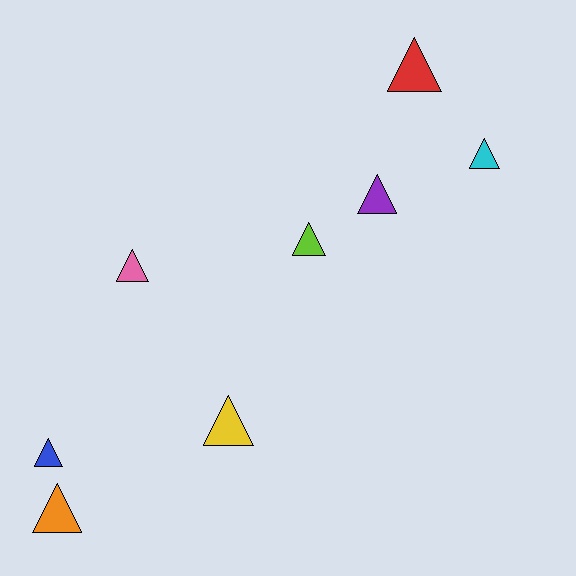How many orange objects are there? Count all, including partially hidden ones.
There is 1 orange object.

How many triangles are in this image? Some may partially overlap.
There are 8 triangles.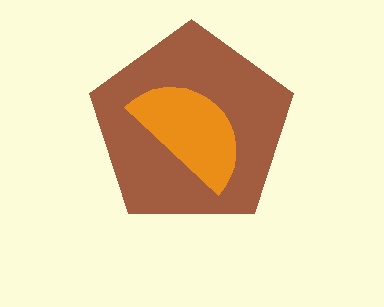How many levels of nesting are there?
2.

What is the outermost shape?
The brown pentagon.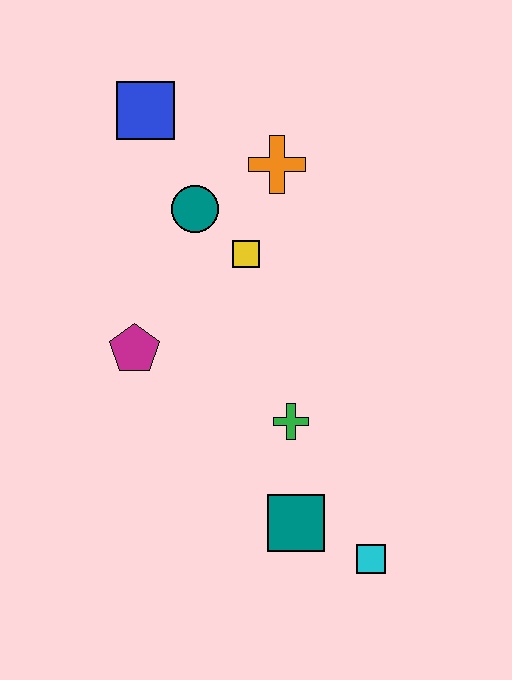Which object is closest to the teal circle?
The yellow square is closest to the teal circle.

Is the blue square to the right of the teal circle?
No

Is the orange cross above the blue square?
No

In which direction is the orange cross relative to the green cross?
The orange cross is above the green cross.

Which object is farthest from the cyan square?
The blue square is farthest from the cyan square.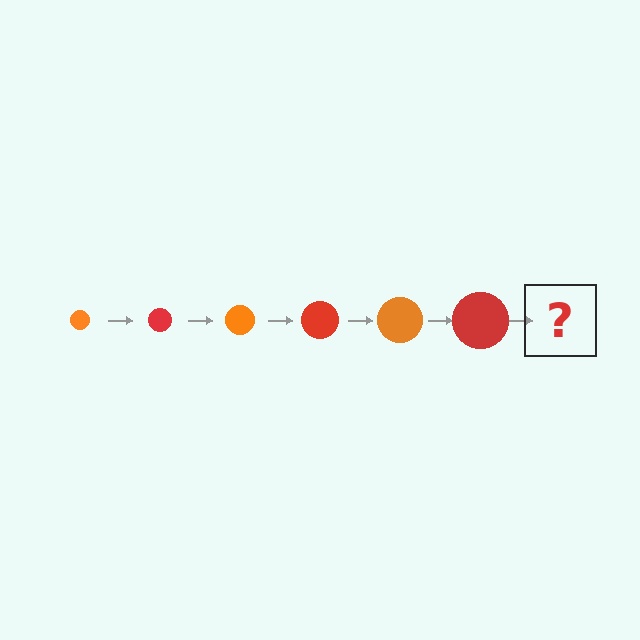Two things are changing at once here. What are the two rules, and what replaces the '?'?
The two rules are that the circle grows larger each step and the color cycles through orange and red. The '?' should be an orange circle, larger than the previous one.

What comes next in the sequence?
The next element should be an orange circle, larger than the previous one.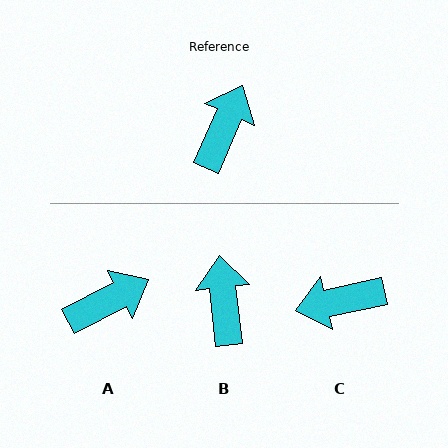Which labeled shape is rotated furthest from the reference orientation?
C, about 126 degrees away.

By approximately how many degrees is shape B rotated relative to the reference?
Approximately 30 degrees counter-clockwise.